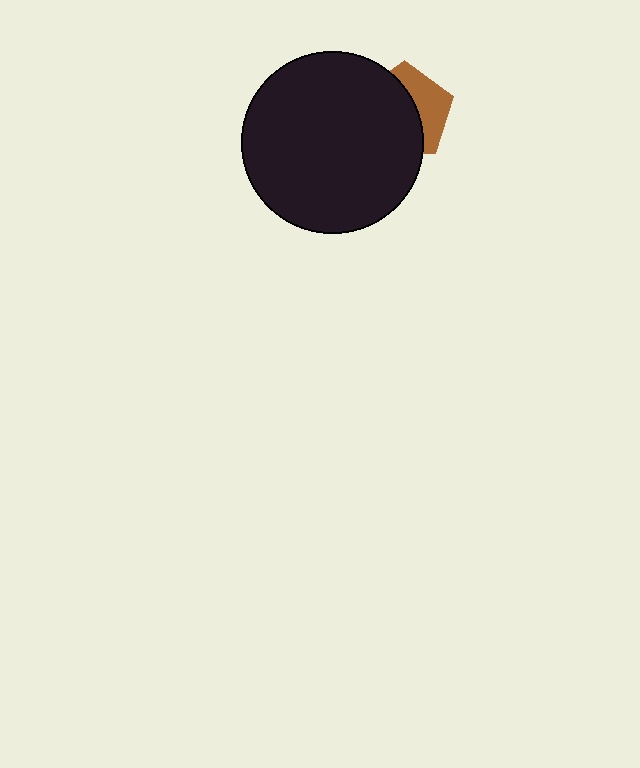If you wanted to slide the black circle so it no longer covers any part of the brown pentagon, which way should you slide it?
Slide it left — that is the most direct way to separate the two shapes.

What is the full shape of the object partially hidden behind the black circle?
The partially hidden object is a brown pentagon.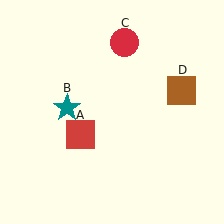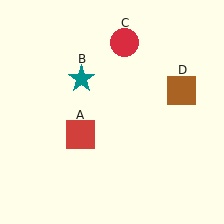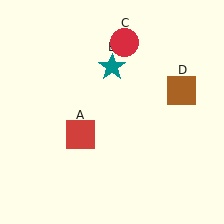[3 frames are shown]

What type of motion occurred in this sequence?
The teal star (object B) rotated clockwise around the center of the scene.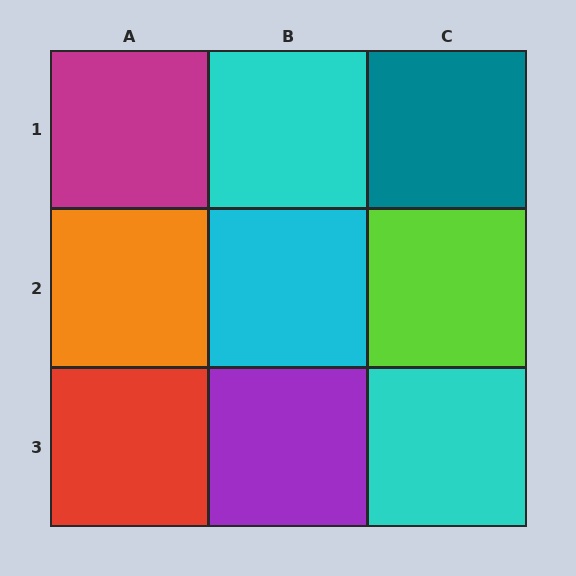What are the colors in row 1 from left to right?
Magenta, cyan, teal.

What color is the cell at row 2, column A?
Orange.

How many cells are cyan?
3 cells are cyan.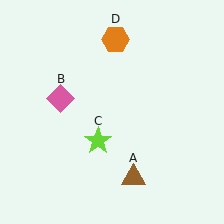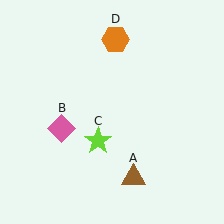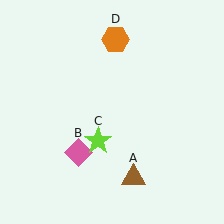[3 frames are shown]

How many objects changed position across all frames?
1 object changed position: pink diamond (object B).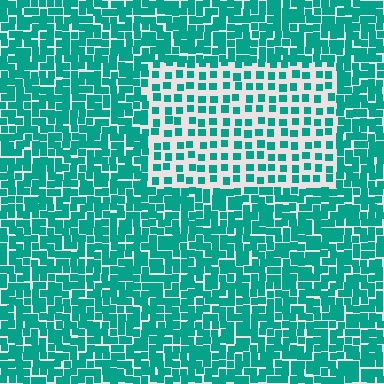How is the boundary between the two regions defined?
The boundary is defined by a change in element density (approximately 2.2x ratio). All elements are the same color, size, and shape.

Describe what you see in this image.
The image contains small teal elements arranged at two different densities. A rectangle-shaped region is visible where the elements are less densely packed than the surrounding area.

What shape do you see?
I see a rectangle.